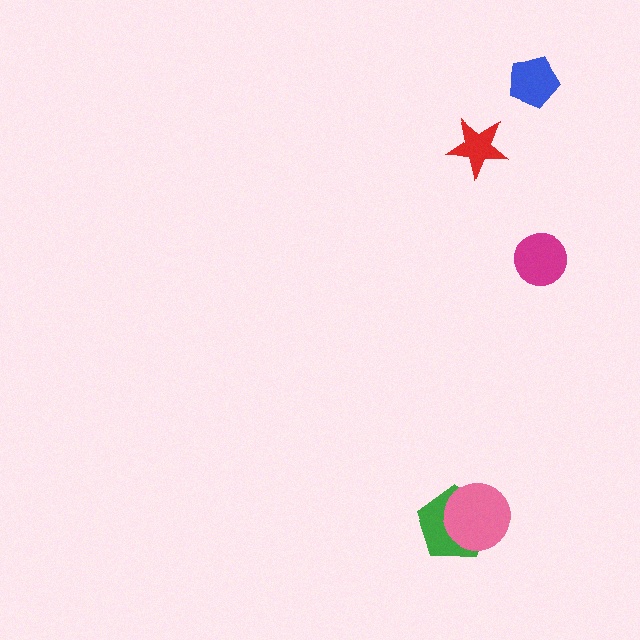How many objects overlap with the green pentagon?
1 object overlaps with the green pentagon.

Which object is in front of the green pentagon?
The pink circle is in front of the green pentagon.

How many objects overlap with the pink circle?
1 object overlaps with the pink circle.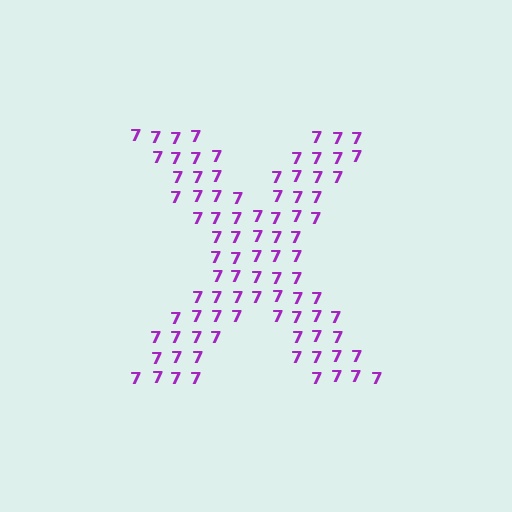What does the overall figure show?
The overall figure shows the letter X.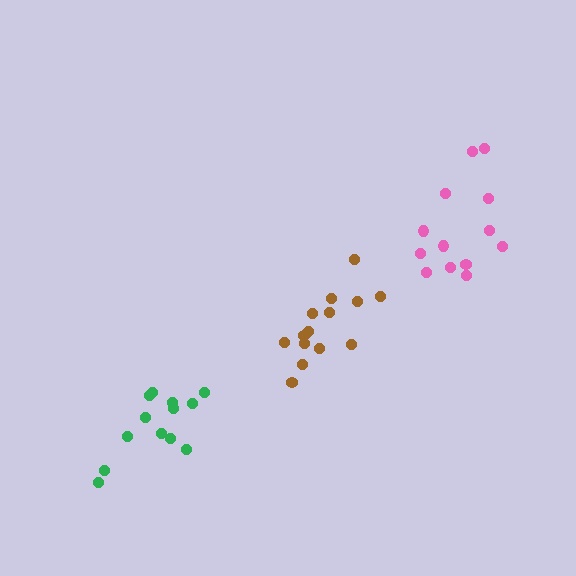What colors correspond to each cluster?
The clusters are colored: green, brown, pink.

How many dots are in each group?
Group 1: 13 dots, Group 2: 14 dots, Group 3: 13 dots (40 total).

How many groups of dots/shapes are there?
There are 3 groups.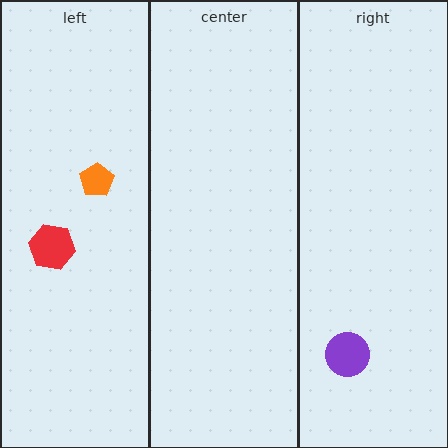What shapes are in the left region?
The orange pentagon, the red hexagon.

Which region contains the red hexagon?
The left region.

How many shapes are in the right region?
1.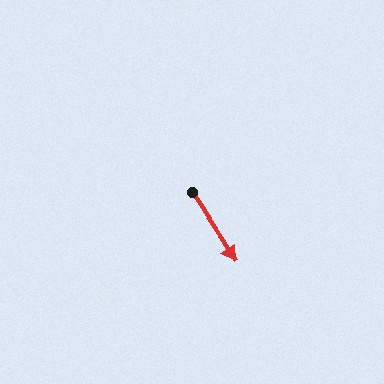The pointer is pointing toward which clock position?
Roughly 5 o'clock.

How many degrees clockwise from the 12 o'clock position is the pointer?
Approximately 147 degrees.